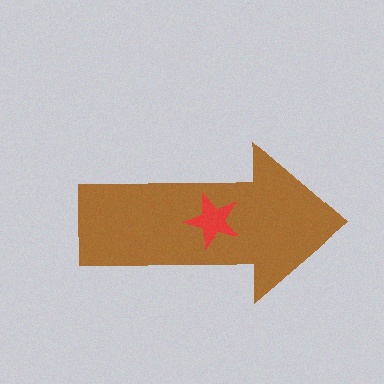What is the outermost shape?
The brown arrow.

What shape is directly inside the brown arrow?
The red star.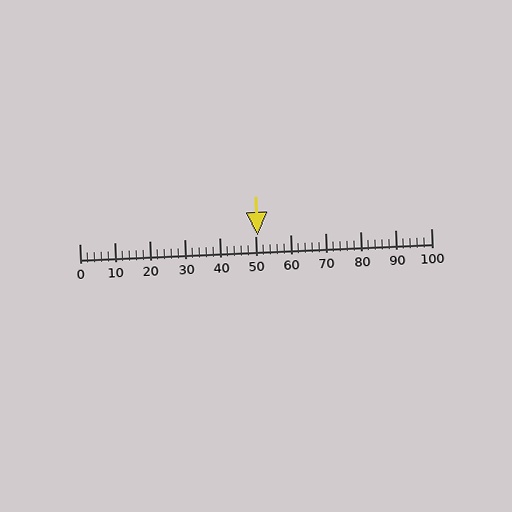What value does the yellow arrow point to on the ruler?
The yellow arrow points to approximately 51.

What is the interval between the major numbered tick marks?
The major tick marks are spaced 10 units apart.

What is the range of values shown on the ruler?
The ruler shows values from 0 to 100.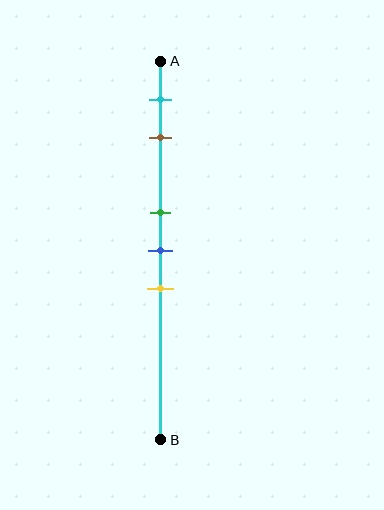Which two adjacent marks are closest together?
The green and blue marks are the closest adjacent pair.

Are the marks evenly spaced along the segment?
No, the marks are not evenly spaced.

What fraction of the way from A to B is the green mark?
The green mark is approximately 40% (0.4) of the way from A to B.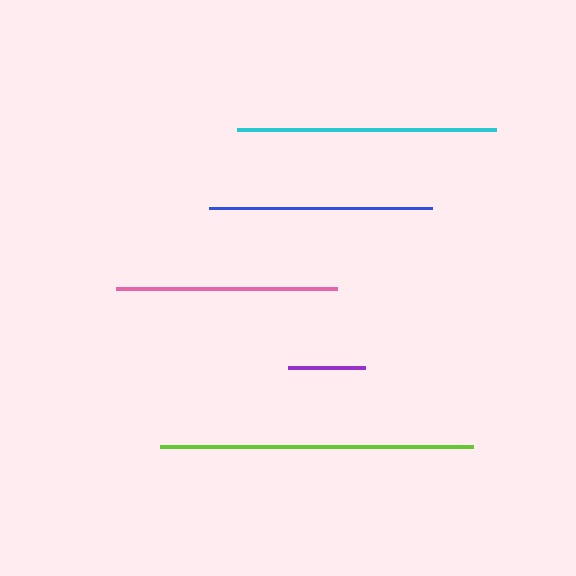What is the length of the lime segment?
The lime segment is approximately 312 pixels long.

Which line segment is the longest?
The lime line is the longest at approximately 312 pixels.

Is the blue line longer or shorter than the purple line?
The blue line is longer than the purple line.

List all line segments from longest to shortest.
From longest to shortest: lime, cyan, blue, pink, purple.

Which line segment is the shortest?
The purple line is the shortest at approximately 77 pixels.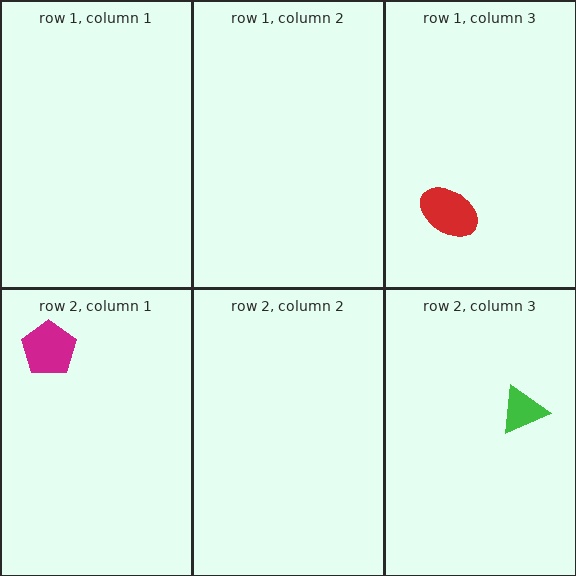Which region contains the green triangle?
The row 2, column 3 region.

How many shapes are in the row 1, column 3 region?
1.